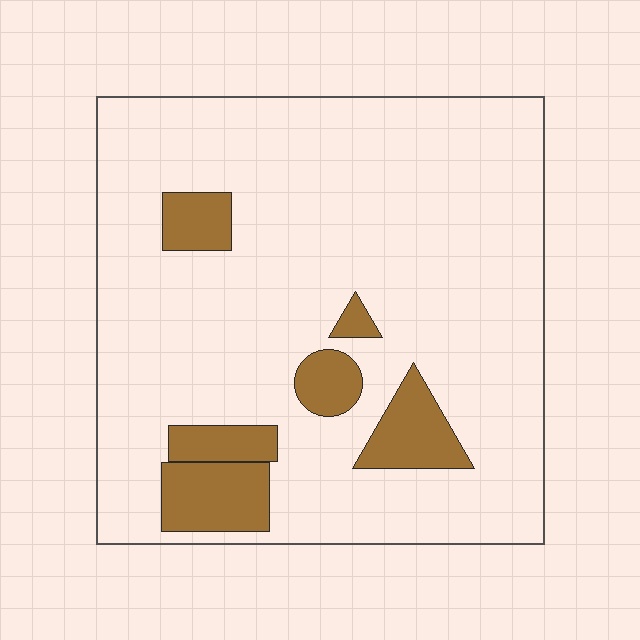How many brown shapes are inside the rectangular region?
6.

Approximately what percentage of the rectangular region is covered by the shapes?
Approximately 15%.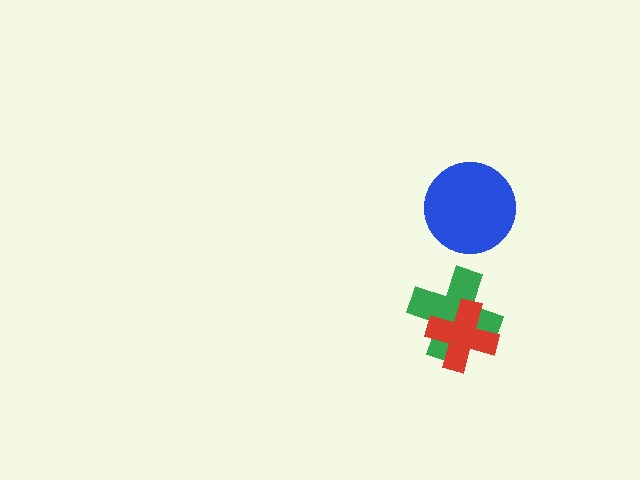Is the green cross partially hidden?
Yes, it is partially covered by another shape.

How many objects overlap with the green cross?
1 object overlaps with the green cross.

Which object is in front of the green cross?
The red cross is in front of the green cross.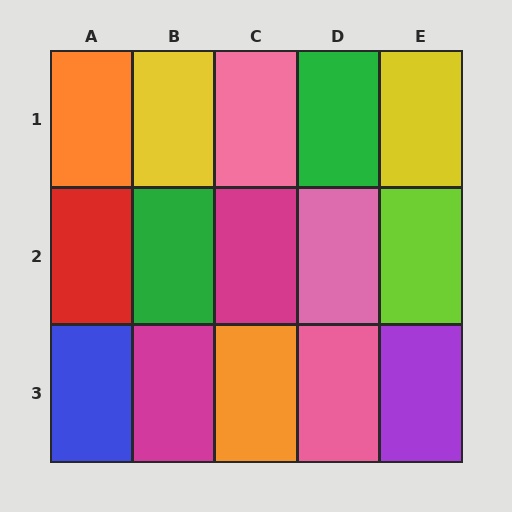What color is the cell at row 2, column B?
Green.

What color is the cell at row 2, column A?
Red.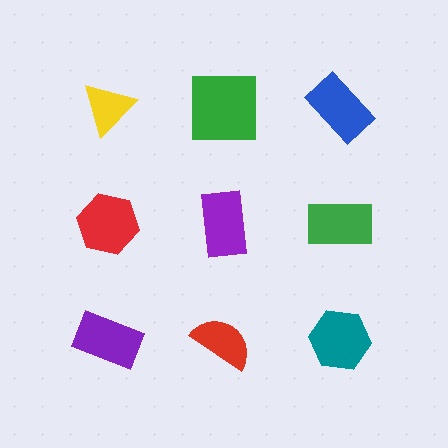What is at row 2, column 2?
A purple rectangle.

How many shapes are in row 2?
3 shapes.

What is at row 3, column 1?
A purple rectangle.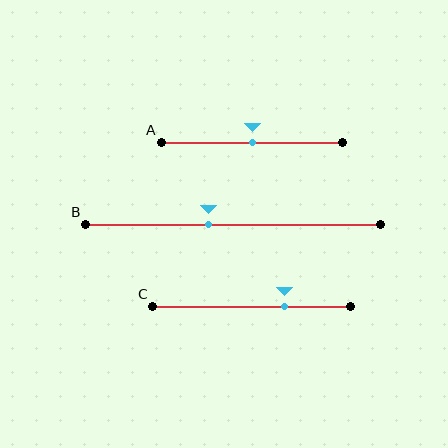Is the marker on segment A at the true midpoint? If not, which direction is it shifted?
Yes, the marker on segment A is at the true midpoint.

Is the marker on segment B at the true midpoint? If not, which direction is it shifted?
No, the marker on segment B is shifted to the left by about 8% of the segment length.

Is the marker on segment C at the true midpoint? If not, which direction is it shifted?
No, the marker on segment C is shifted to the right by about 17% of the segment length.